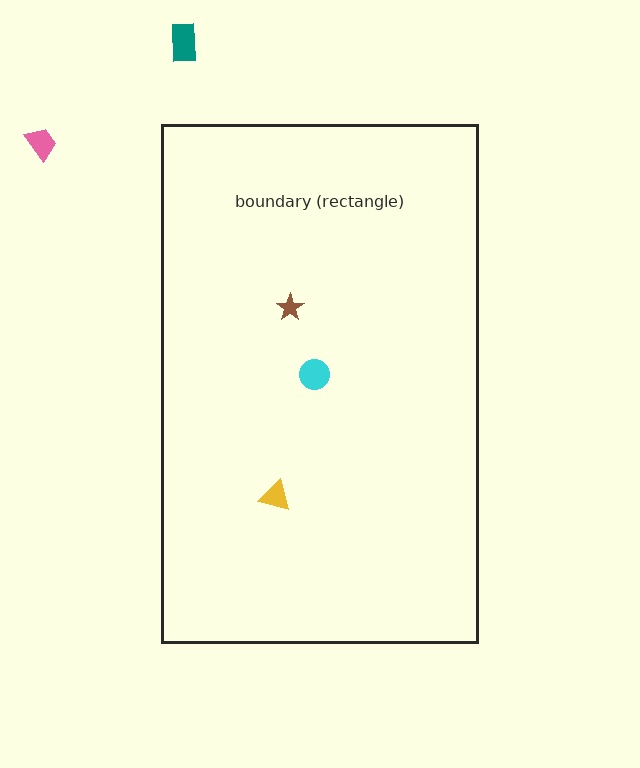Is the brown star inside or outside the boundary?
Inside.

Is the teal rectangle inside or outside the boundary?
Outside.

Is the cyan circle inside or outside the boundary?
Inside.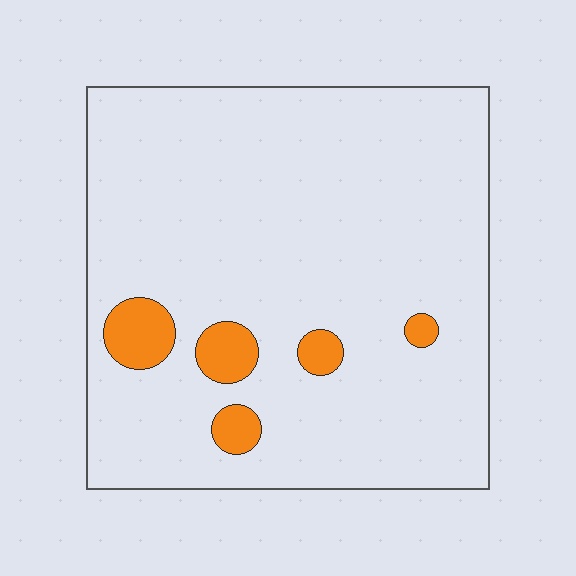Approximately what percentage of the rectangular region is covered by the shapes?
Approximately 5%.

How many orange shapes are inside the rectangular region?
5.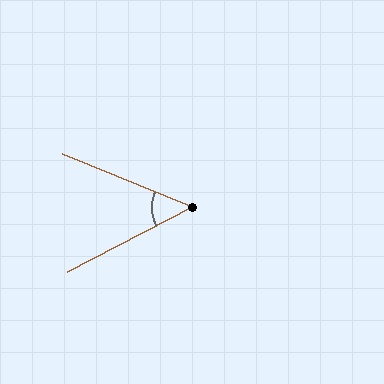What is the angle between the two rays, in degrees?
Approximately 50 degrees.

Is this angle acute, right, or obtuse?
It is acute.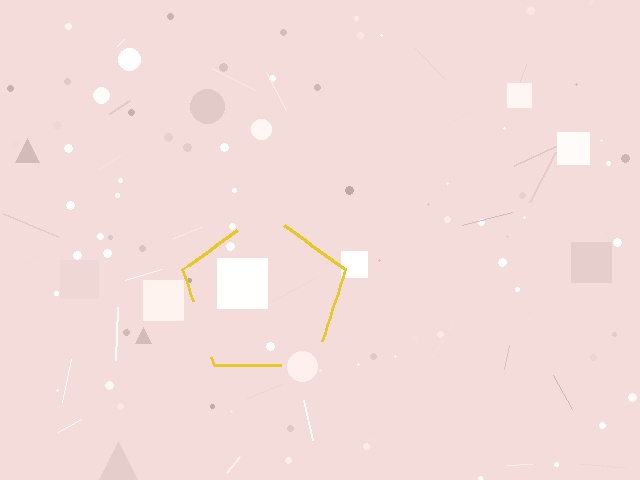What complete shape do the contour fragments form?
The contour fragments form a pentagon.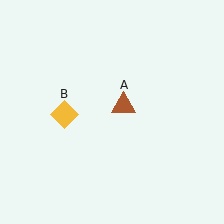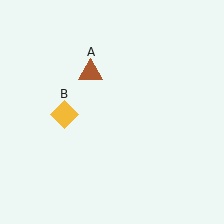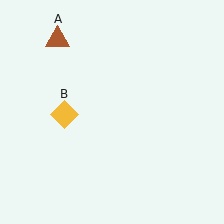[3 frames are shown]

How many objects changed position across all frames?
1 object changed position: brown triangle (object A).